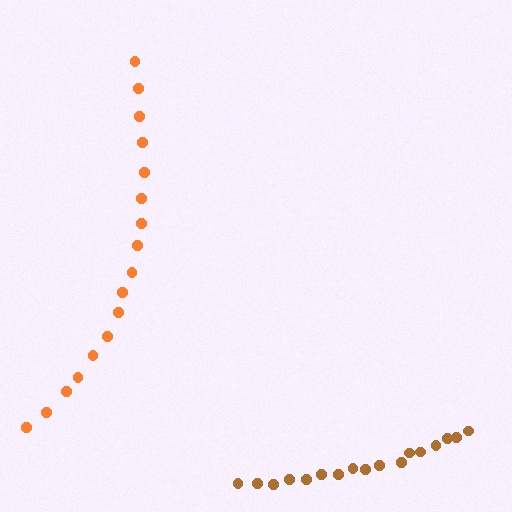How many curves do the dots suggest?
There are 2 distinct paths.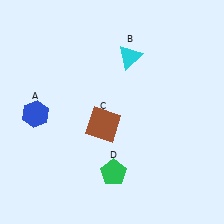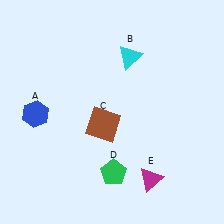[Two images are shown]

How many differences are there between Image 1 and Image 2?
There is 1 difference between the two images.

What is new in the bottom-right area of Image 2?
A magenta triangle (E) was added in the bottom-right area of Image 2.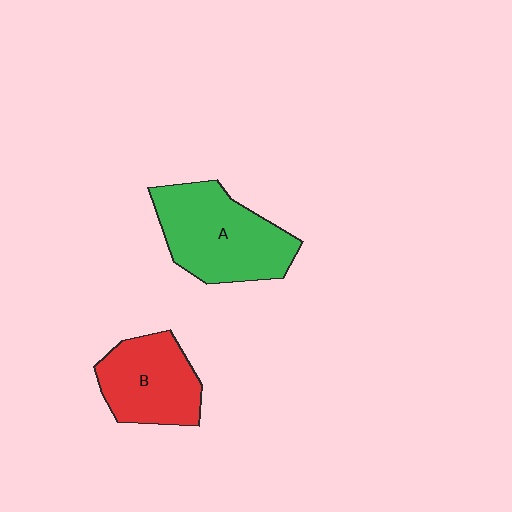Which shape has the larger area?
Shape A (green).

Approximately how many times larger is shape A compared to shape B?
Approximately 1.3 times.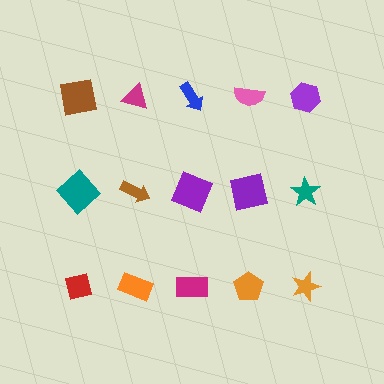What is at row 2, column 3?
A purple square.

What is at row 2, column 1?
A teal diamond.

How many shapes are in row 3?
5 shapes.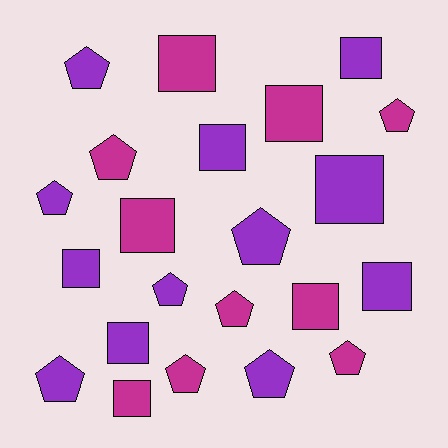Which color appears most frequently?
Purple, with 12 objects.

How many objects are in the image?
There are 22 objects.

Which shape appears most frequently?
Square, with 11 objects.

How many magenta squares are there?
There are 5 magenta squares.